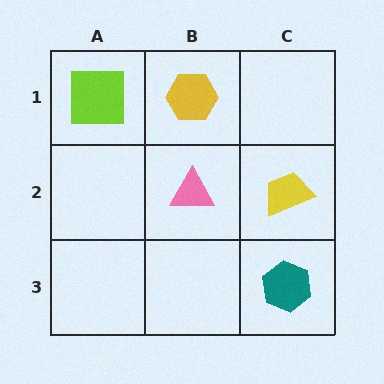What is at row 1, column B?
A yellow hexagon.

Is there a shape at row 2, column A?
No, that cell is empty.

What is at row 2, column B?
A pink triangle.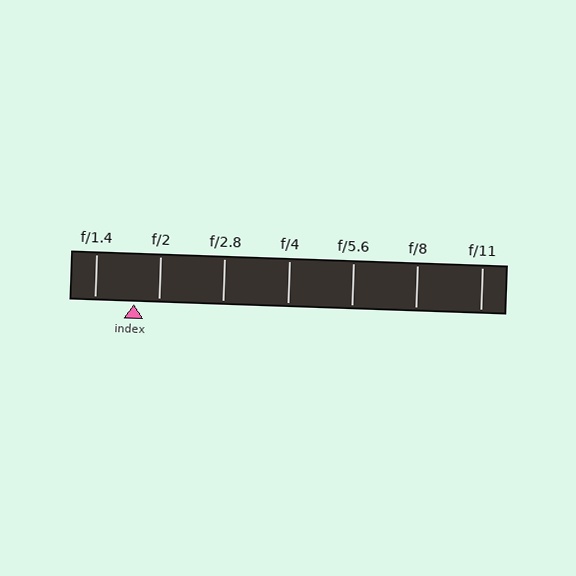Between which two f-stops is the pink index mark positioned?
The index mark is between f/1.4 and f/2.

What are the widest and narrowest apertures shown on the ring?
The widest aperture shown is f/1.4 and the narrowest is f/11.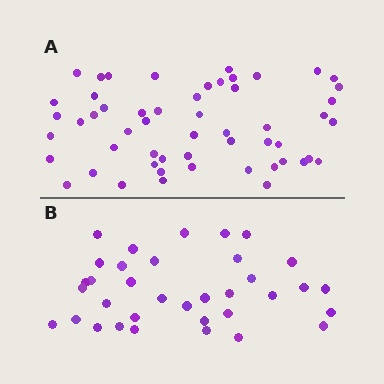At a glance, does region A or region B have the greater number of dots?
Region A (the top region) has more dots.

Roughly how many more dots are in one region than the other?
Region A has approximately 20 more dots than region B.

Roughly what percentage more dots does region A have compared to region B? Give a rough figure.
About 55% more.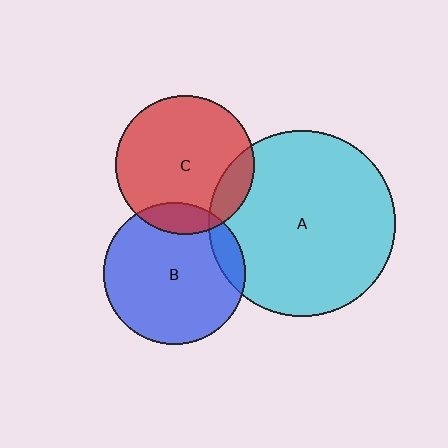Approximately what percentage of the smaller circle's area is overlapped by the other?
Approximately 10%.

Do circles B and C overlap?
Yes.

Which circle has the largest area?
Circle A (cyan).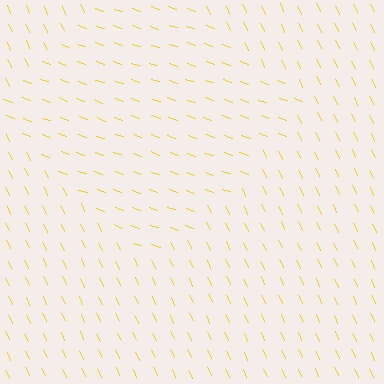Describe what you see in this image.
The image is filled with small yellow line segments. A diamond region in the image has lines oriented differently from the surrounding lines, creating a visible texture boundary.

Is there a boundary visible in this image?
Yes, there is a texture boundary formed by a change in line orientation.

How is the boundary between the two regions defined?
The boundary is defined purely by a change in line orientation (approximately 45 degrees difference). All lines are the same color and thickness.